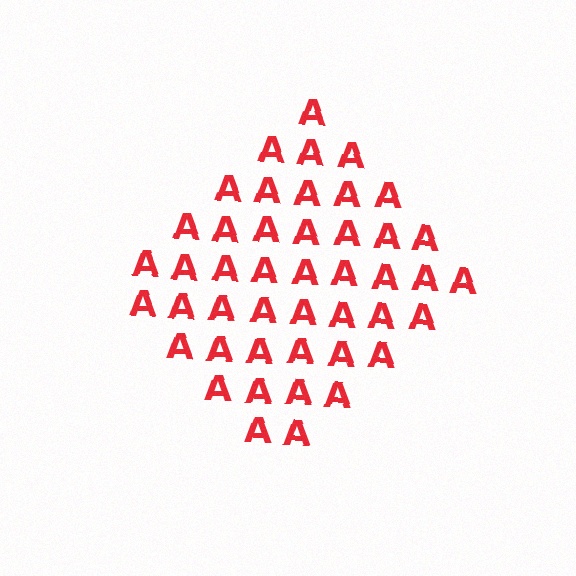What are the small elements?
The small elements are letter A's.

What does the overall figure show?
The overall figure shows a diamond.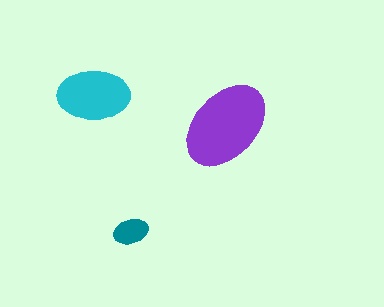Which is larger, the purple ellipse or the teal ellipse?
The purple one.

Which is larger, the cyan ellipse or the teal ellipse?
The cyan one.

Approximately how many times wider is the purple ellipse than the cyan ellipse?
About 1.5 times wider.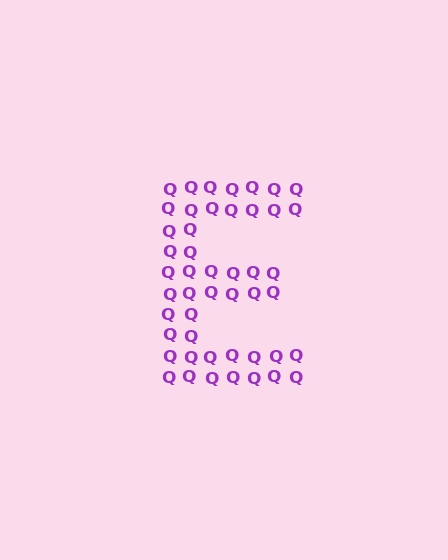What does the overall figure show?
The overall figure shows the letter E.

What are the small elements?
The small elements are letter Q's.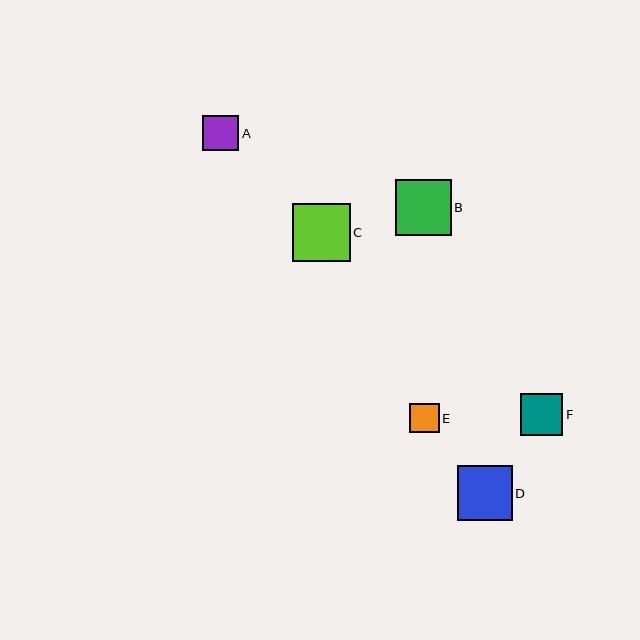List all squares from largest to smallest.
From largest to smallest: C, B, D, F, A, E.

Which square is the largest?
Square C is the largest with a size of approximately 58 pixels.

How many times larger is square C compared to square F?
Square C is approximately 1.4 times the size of square F.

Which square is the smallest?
Square E is the smallest with a size of approximately 30 pixels.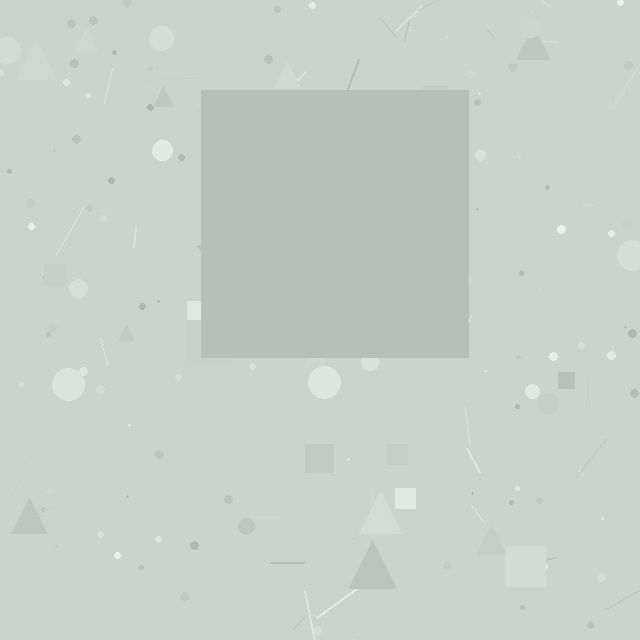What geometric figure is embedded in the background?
A square is embedded in the background.